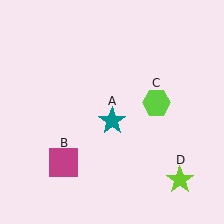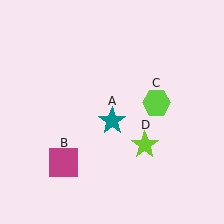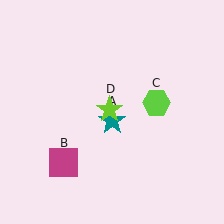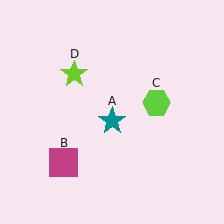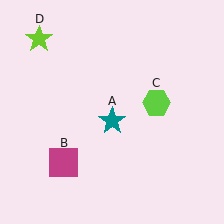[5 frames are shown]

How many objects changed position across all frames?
1 object changed position: lime star (object D).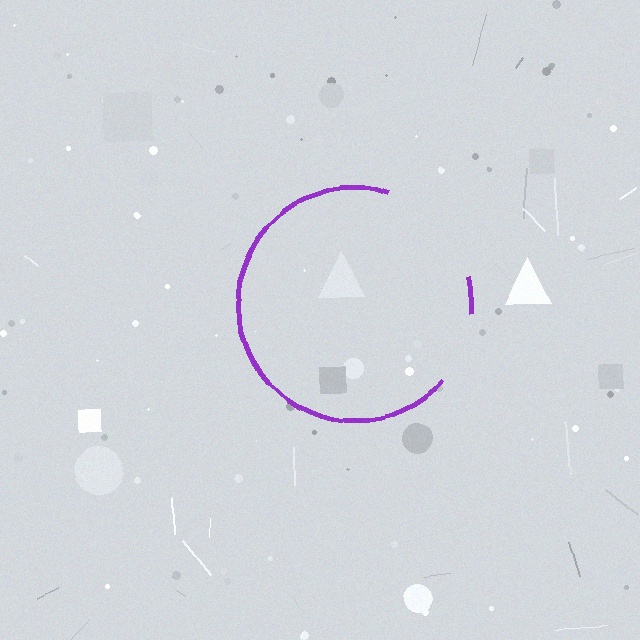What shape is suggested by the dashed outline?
The dashed outline suggests a circle.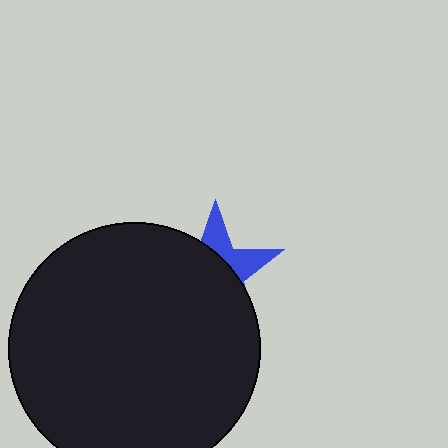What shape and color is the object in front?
The object in front is a black circle.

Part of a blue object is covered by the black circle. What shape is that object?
It is a star.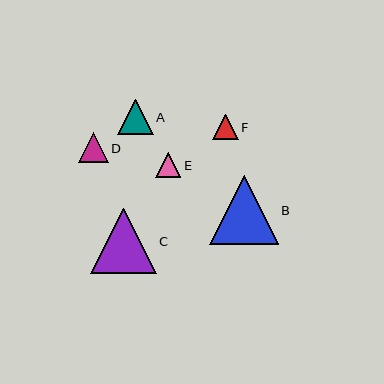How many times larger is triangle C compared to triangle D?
Triangle C is approximately 2.2 times the size of triangle D.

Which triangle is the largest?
Triangle B is the largest with a size of approximately 68 pixels.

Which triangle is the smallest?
Triangle E is the smallest with a size of approximately 25 pixels.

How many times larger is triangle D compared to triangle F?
Triangle D is approximately 1.2 times the size of triangle F.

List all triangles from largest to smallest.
From largest to smallest: B, C, A, D, F, E.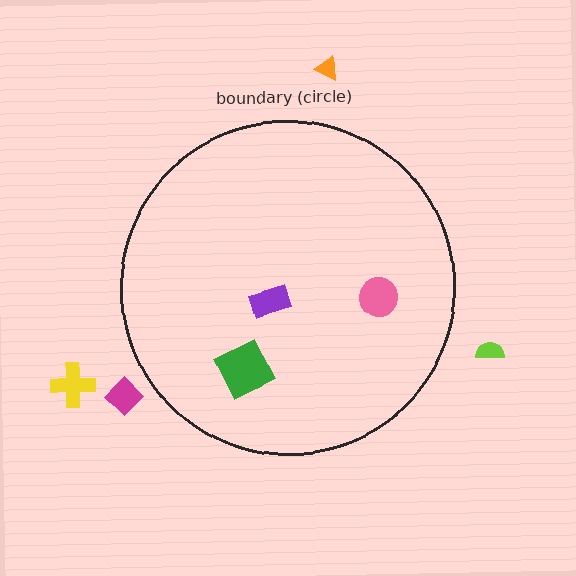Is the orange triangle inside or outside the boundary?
Outside.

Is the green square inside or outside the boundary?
Inside.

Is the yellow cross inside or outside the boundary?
Outside.